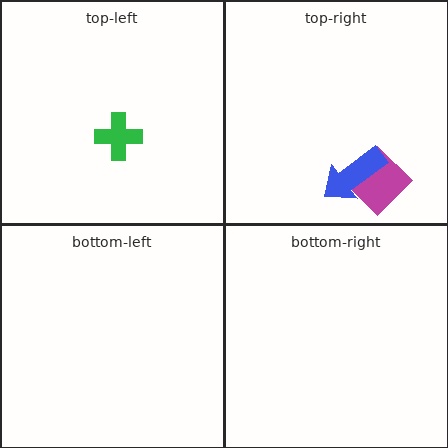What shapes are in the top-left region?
The green cross.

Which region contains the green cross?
The top-left region.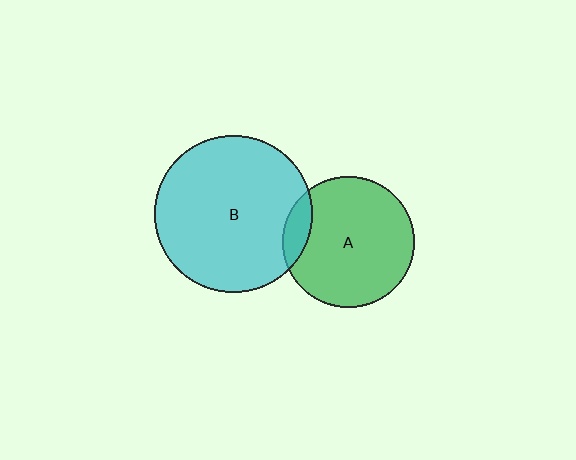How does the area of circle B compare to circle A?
Approximately 1.4 times.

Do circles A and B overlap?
Yes.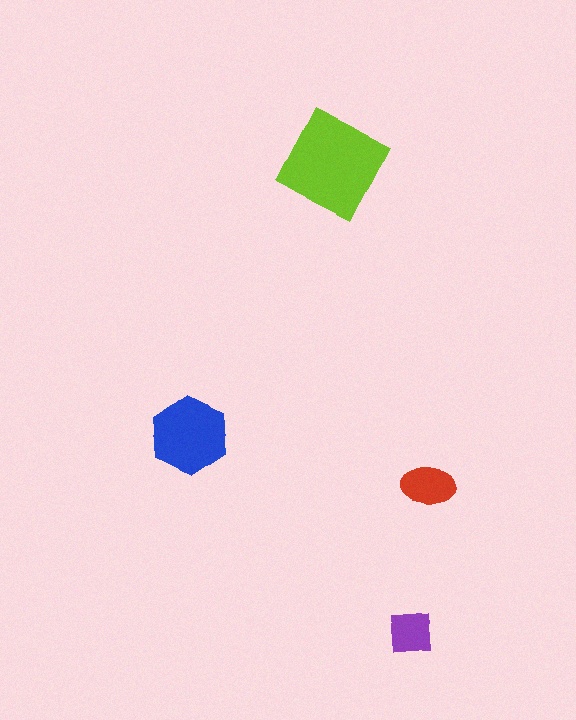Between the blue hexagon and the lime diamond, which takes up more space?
The lime diamond.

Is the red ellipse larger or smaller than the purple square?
Larger.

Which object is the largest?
The lime diamond.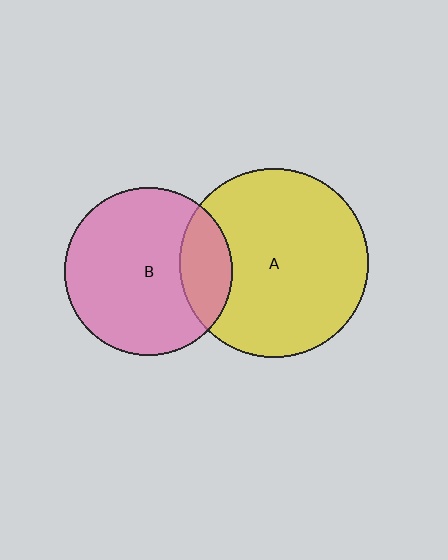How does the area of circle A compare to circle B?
Approximately 1.3 times.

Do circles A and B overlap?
Yes.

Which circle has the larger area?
Circle A (yellow).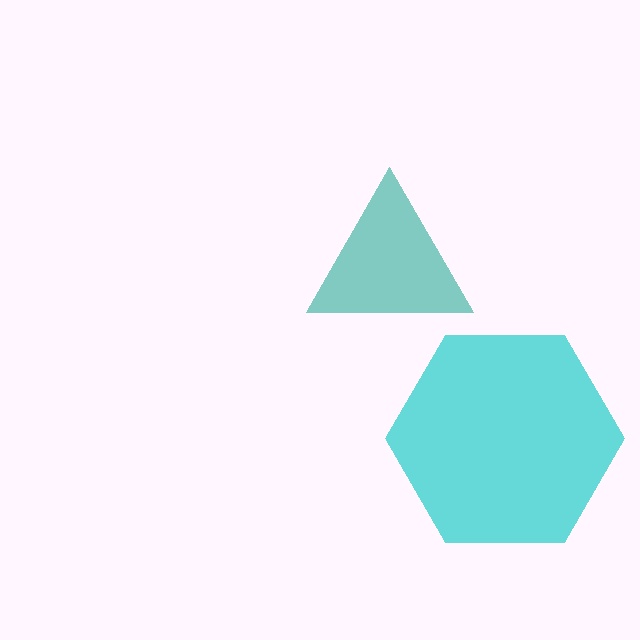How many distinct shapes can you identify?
There are 2 distinct shapes: a cyan hexagon, a teal triangle.